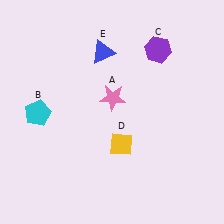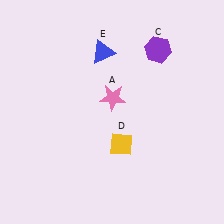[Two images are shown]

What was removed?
The cyan pentagon (B) was removed in Image 2.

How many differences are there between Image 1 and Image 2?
There is 1 difference between the two images.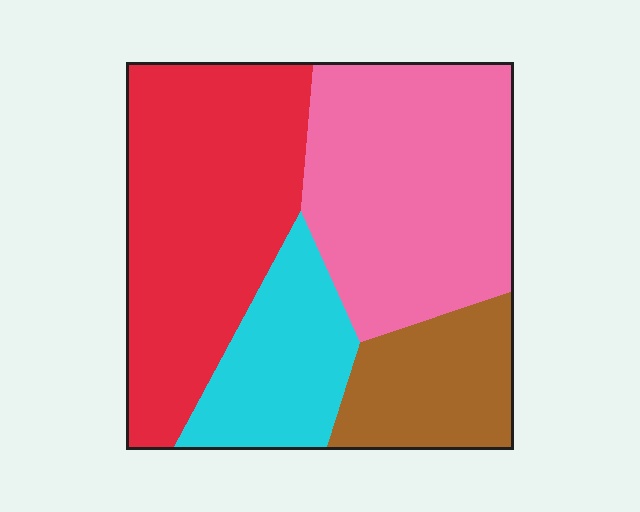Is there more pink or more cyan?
Pink.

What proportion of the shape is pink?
Pink takes up between a third and a half of the shape.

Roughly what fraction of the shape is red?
Red covers about 35% of the shape.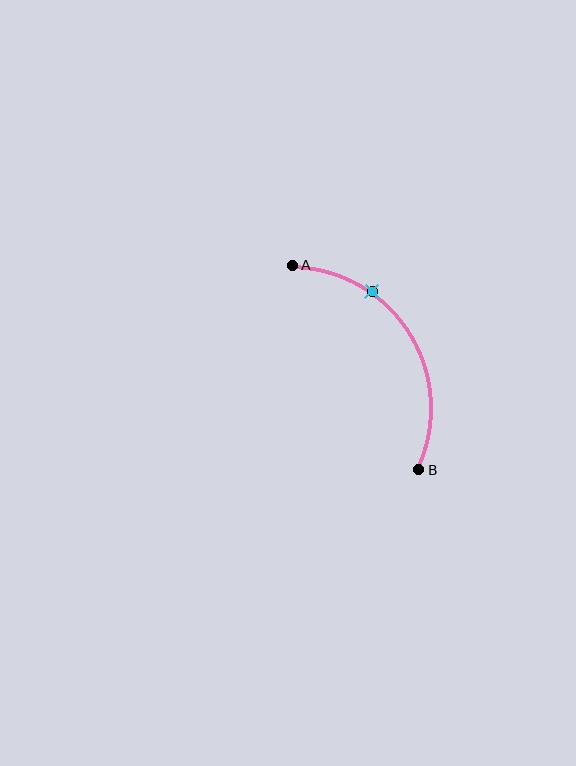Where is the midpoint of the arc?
The arc midpoint is the point on the curve farthest from the straight line joining A and B. It sits to the right of that line.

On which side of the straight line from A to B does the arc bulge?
The arc bulges to the right of the straight line connecting A and B.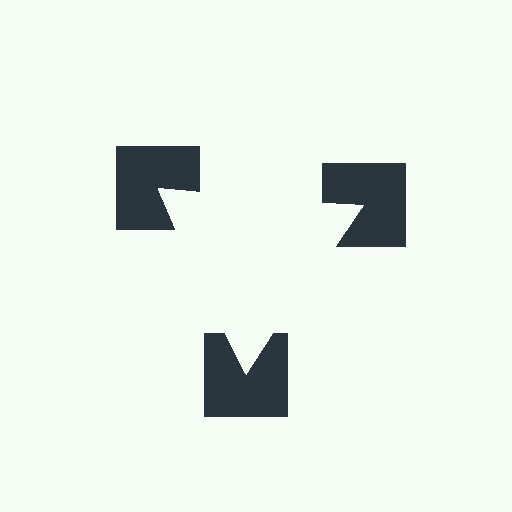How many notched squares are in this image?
There are 3 — one at each vertex of the illusory triangle.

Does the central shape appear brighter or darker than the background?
It typically appears slightly brighter than the background, even though no actual brightness change is drawn.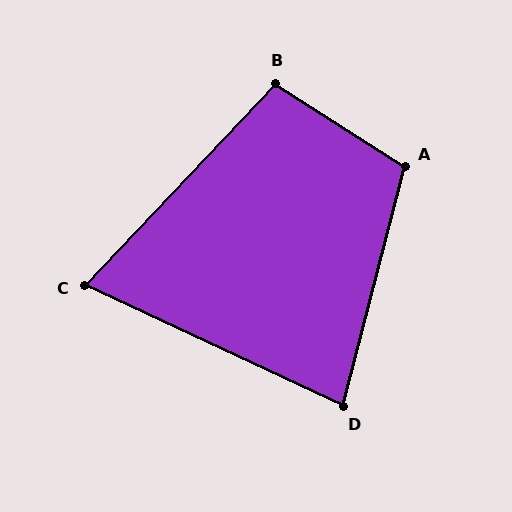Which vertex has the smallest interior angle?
C, at approximately 72 degrees.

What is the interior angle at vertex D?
Approximately 79 degrees (acute).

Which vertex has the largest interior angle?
A, at approximately 108 degrees.